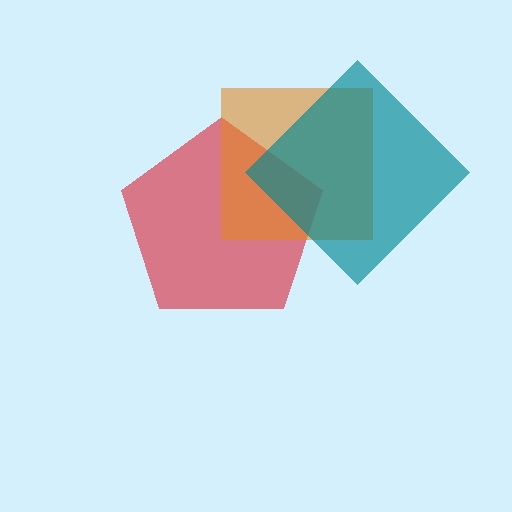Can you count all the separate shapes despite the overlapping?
Yes, there are 3 separate shapes.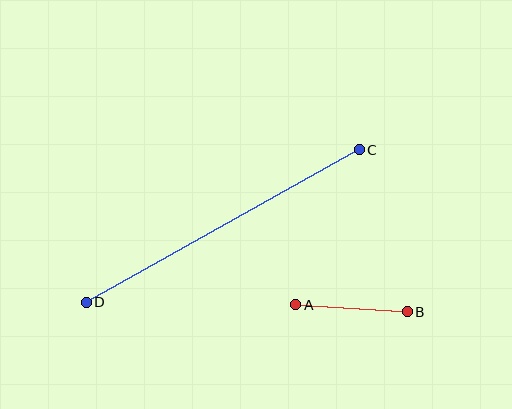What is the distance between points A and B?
The distance is approximately 111 pixels.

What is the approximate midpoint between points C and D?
The midpoint is at approximately (223, 226) pixels.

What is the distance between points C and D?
The distance is approximately 313 pixels.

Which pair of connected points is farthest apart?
Points C and D are farthest apart.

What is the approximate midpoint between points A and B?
The midpoint is at approximately (352, 308) pixels.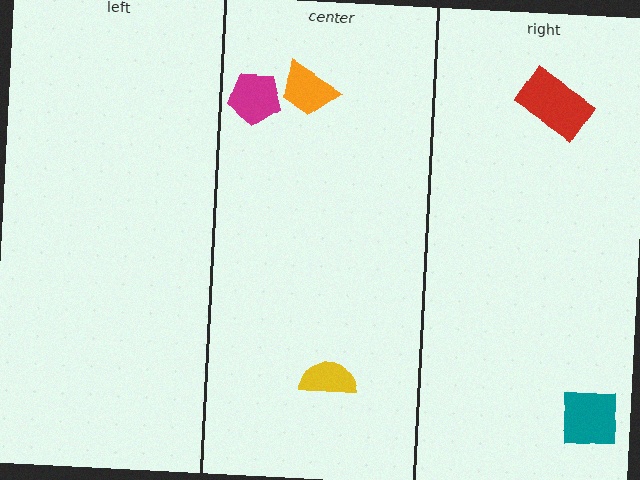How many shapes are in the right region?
2.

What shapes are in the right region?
The teal square, the red rectangle.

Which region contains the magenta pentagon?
The center region.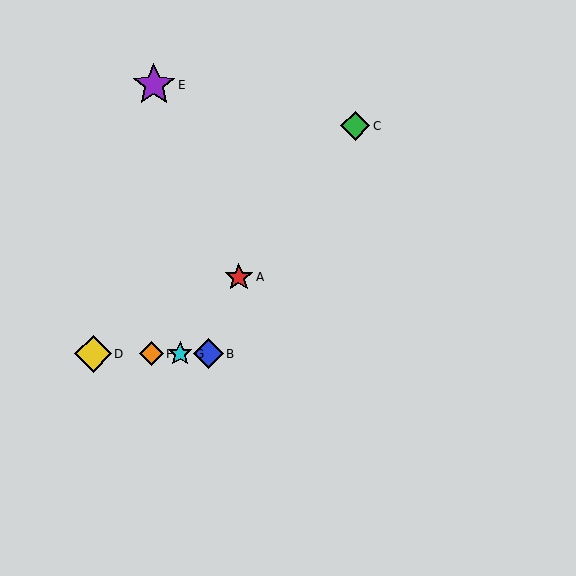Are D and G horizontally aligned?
Yes, both are at y≈354.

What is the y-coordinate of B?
Object B is at y≈354.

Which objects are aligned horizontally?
Objects B, D, F, G are aligned horizontally.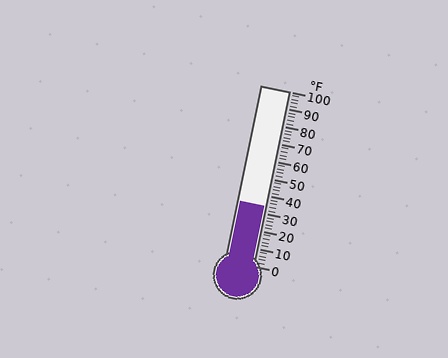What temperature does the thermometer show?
The thermometer shows approximately 34°F.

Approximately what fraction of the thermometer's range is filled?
The thermometer is filled to approximately 35% of its range.